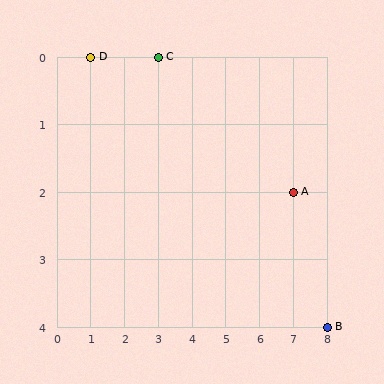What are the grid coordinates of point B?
Point B is at grid coordinates (8, 4).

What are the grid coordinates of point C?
Point C is at grid coordinates (3, 0).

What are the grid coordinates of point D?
Point D is at grid coordinates (1, 0).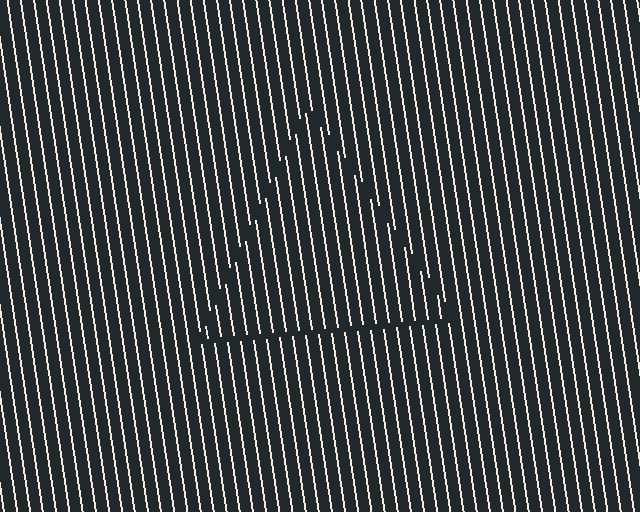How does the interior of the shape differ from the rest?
The interior of the shape contains the same grating, shifted by half a period — the contour is defined by the phase discontinuity where line-ends from the inner and outer gratings abut.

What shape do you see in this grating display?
An illusory triangle. The interior of the shape contains the same grating, shifted by half a period — the contour is defined by the phase discontinuity where line-ends from the inner and outer gratings abut.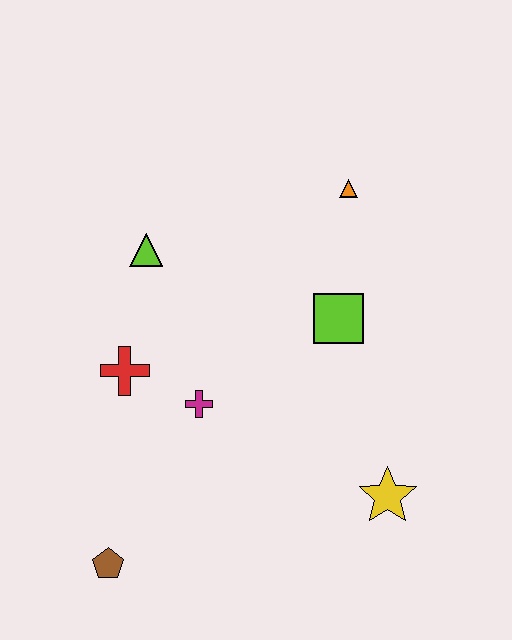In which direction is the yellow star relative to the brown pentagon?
The yellow star is to the right of the brown pentagon.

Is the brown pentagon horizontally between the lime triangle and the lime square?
No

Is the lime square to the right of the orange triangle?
No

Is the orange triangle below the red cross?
No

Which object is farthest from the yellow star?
The lime triangle is farthest from the yellow star.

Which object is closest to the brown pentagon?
The magenta cross is closest to the brown pentagon.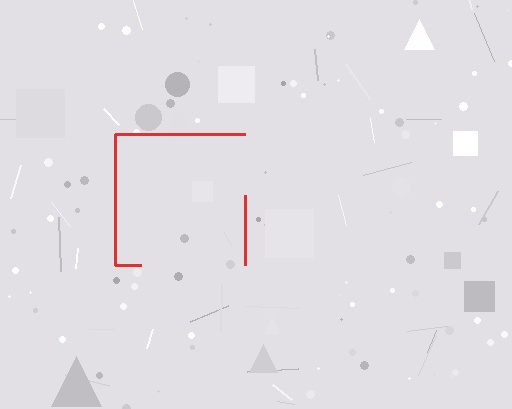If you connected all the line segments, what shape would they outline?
They would outline a square.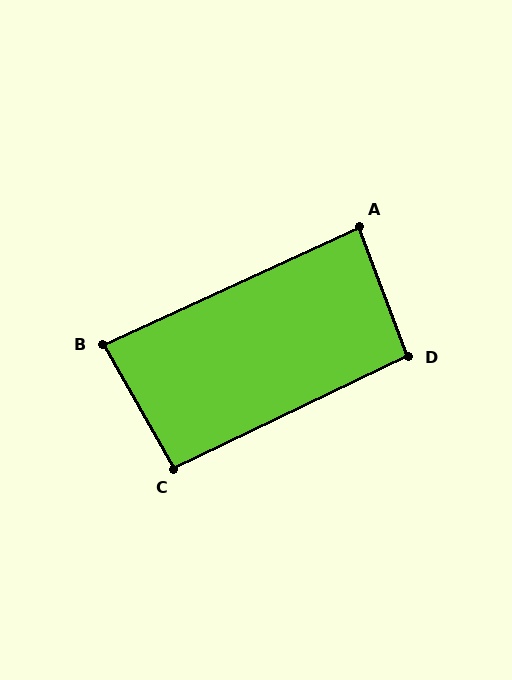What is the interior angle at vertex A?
Approximately 86 degrees (approximately right).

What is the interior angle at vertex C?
Approximately 94 degrees (approximately right).